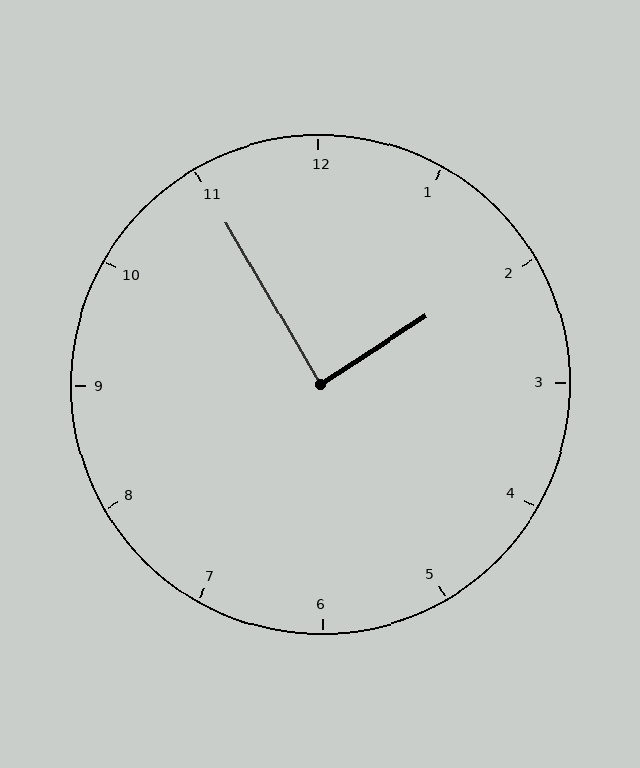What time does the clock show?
1:55.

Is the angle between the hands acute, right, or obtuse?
It is right.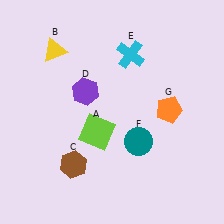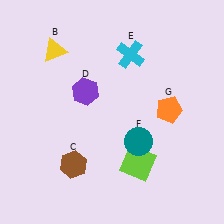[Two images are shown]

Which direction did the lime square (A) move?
The lime square (A) moved right.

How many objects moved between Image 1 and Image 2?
1 object moved between the two images.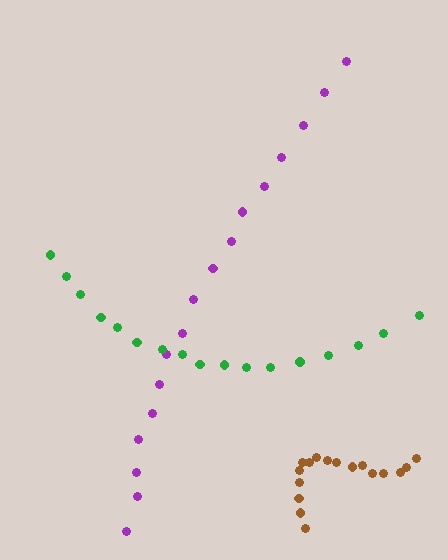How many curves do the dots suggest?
There are 3 distinct paths.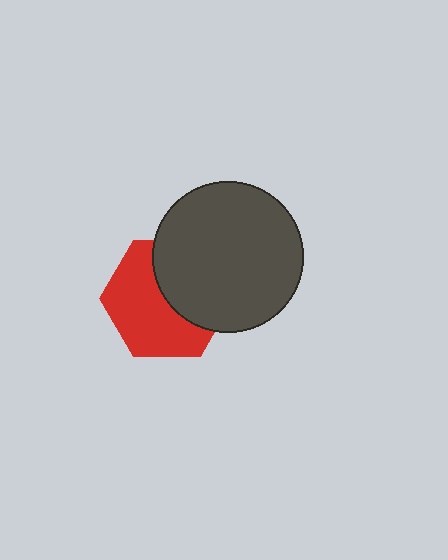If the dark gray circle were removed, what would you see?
You would see the complete red hexagon.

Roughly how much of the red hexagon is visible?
About half of it is visible (roughly 57%).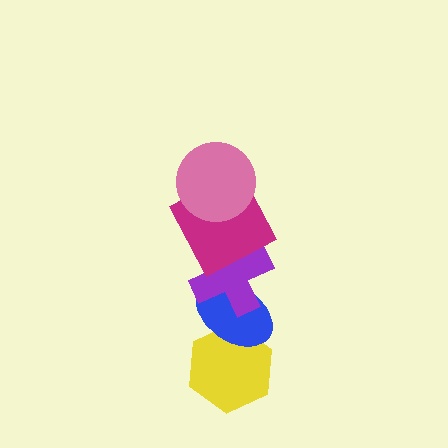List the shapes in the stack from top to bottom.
From top to bottom: the pink circle, the magenta square, the purple cross, the blue ellipse, the yellow hexagon.